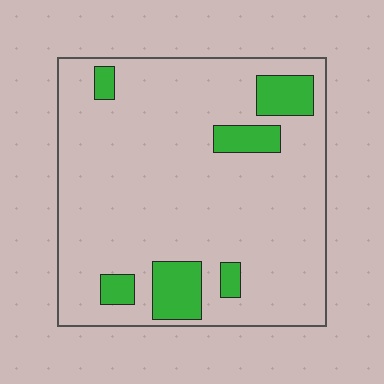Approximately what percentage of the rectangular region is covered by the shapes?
Approximately 15%.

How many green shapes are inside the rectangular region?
6.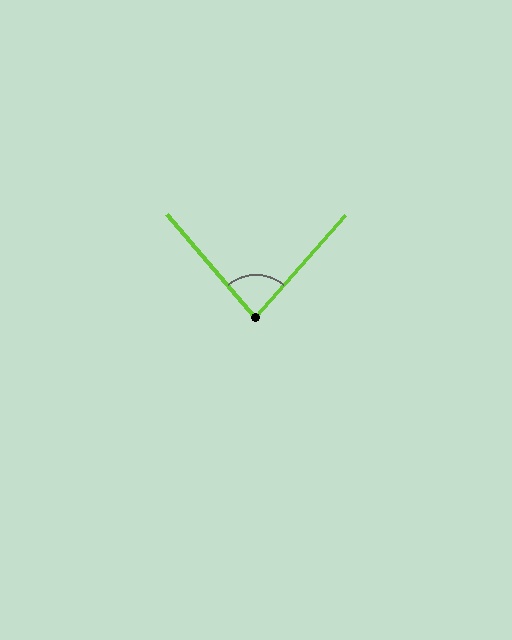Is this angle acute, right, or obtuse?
It is acute.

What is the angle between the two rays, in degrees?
Approximately 82 degrees.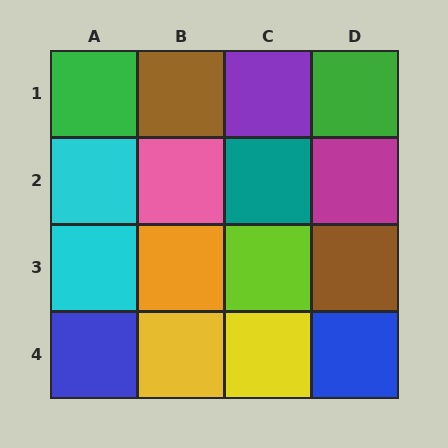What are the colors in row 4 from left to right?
Blue, yellow, yellow, blue.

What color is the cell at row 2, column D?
Magenta.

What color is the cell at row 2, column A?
Cyan.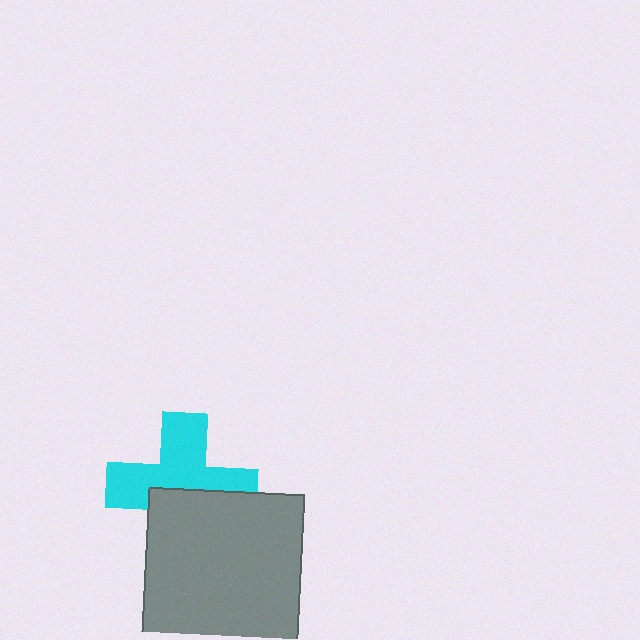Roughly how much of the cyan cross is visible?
About half of it is visible (roughly 59%).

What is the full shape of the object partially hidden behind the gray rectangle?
The partially hidden object is a cyan cross.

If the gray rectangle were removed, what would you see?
You would see the complete cyan cross.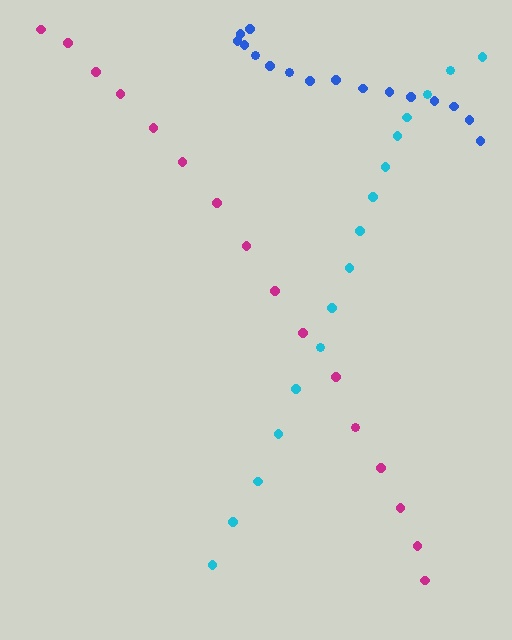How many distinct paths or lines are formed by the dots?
There are 3 distinct paths.